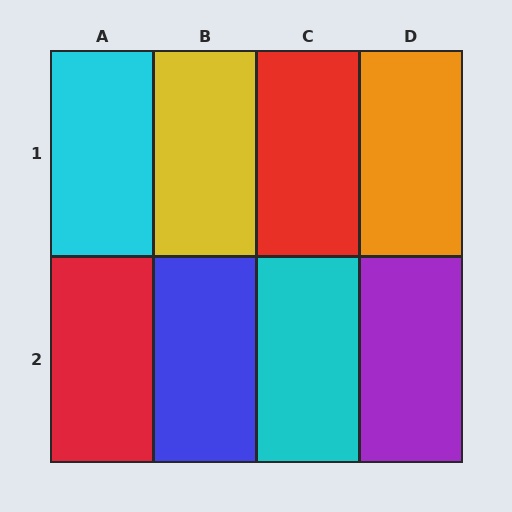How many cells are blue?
1 cell is blue.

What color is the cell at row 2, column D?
Purple.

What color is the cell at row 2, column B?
Blue.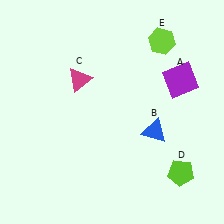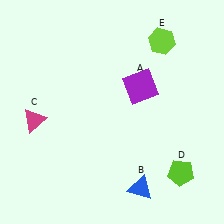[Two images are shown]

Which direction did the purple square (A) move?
The purple square (A) moved left.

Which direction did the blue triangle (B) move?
The blue triangle (B) moved down.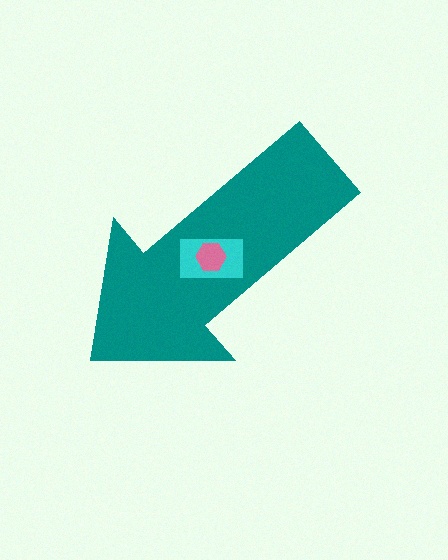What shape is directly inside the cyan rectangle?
The pink hexagon.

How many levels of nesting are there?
3.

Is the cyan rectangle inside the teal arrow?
Yes.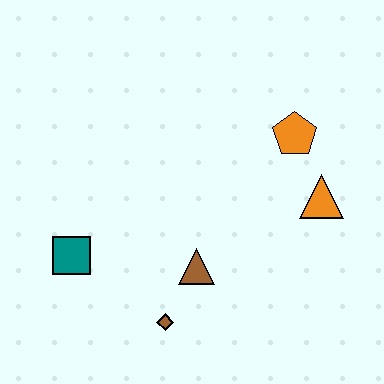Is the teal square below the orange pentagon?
Yes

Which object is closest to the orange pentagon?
The orange triangle is closest to the orange pentagon.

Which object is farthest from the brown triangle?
The orange pentagon is farthest from the brown triangle.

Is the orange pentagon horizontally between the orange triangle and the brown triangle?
Yes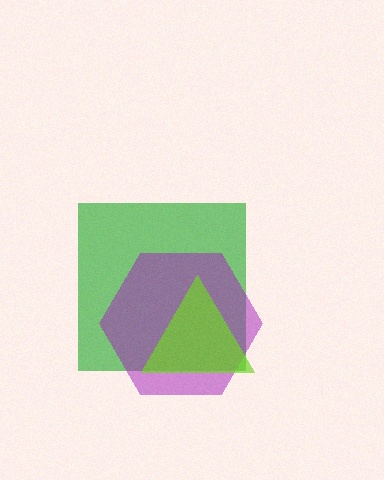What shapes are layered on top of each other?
The layered shapes are: a green square, a purple hexagon, a lime triangle.